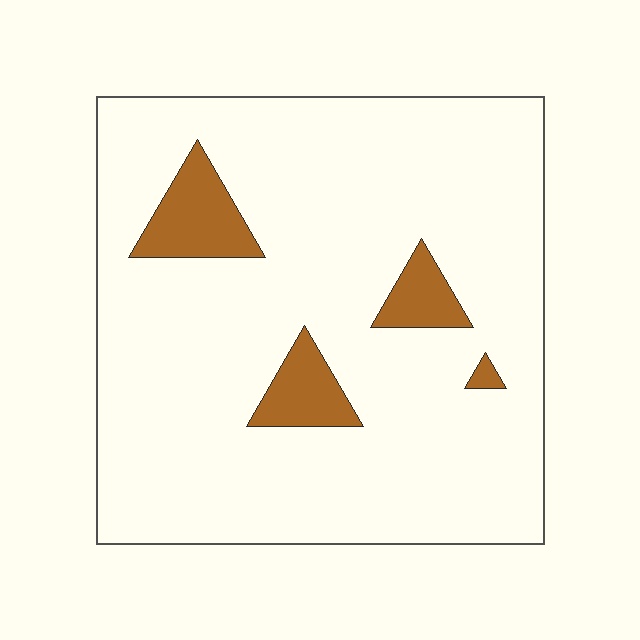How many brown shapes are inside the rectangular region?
4.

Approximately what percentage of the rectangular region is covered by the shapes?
Approximately 10%.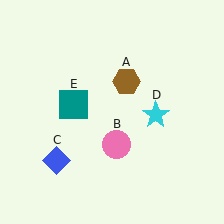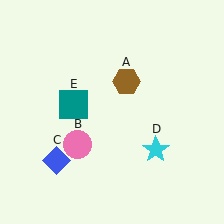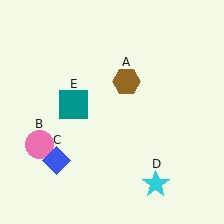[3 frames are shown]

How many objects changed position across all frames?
2 objects changed position: pink circle (object B), cyan star (object D).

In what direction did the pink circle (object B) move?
The pink circle (object B) moved left.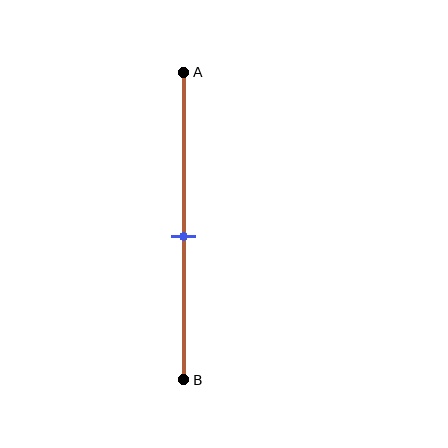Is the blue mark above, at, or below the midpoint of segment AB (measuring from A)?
The blue mark is below the midpoint of segment AB.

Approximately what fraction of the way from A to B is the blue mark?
The blue mark is approximately 55% of the way from A to B.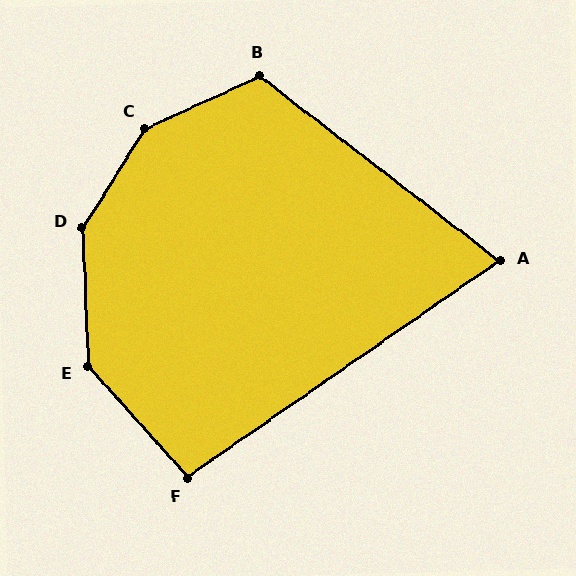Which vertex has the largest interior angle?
C, at approximately 147 degrees.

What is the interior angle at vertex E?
Approximately 141 degrees (obtuse).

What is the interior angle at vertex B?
Approximately 118 degrees (obtuse).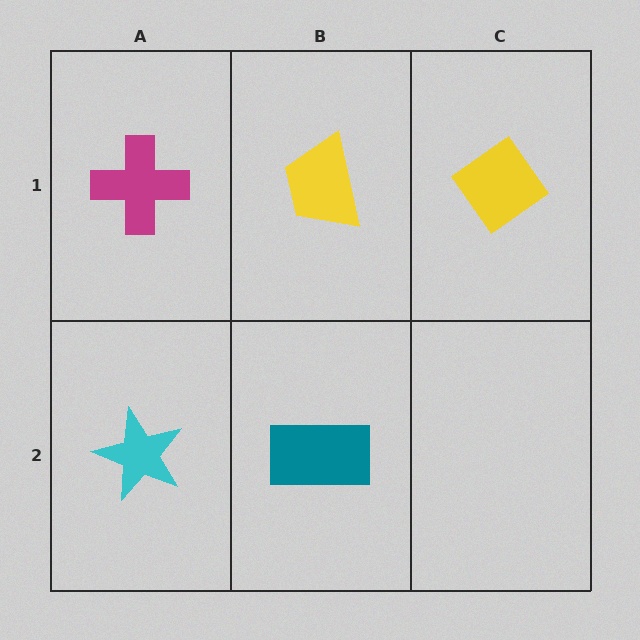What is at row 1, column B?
A yellow trapezoid.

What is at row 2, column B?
A teal rectangle.